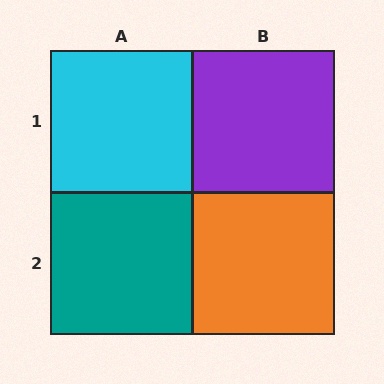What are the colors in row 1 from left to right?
Cyan, purple.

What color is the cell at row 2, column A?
Teal.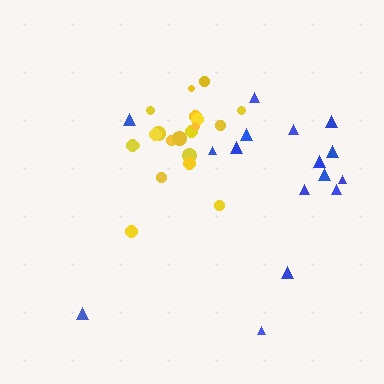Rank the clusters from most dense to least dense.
yellow, blue.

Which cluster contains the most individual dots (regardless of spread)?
Yellow (21).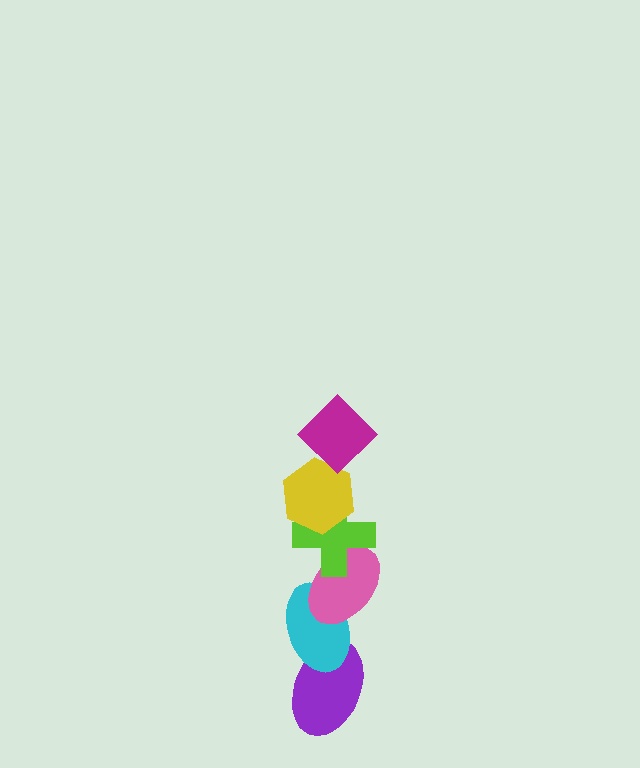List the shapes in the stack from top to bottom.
From top to bottom: the magenta diamond, the yellow hexagon, the lime cross, the pink ellipse, the cyan ellipse, the purple ellipse.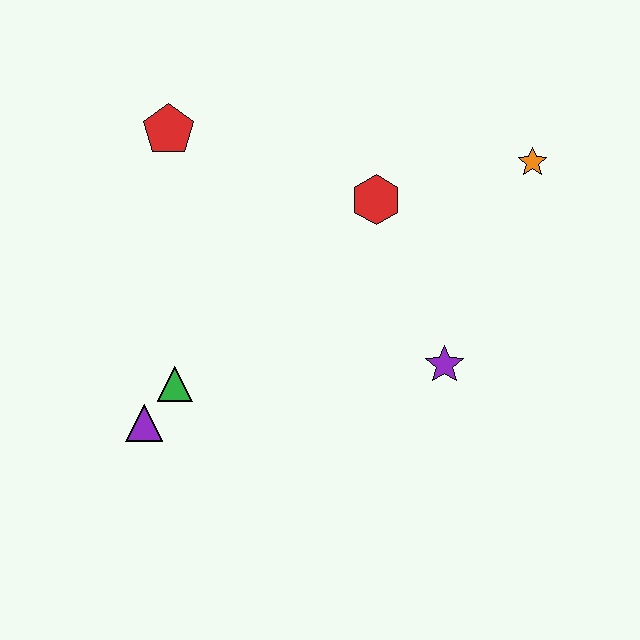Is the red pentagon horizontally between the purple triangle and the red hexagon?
Yes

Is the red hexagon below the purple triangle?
No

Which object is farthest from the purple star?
The red pentagon is farthest from the purple star.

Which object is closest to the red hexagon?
The orange star is closest to the red hexagon.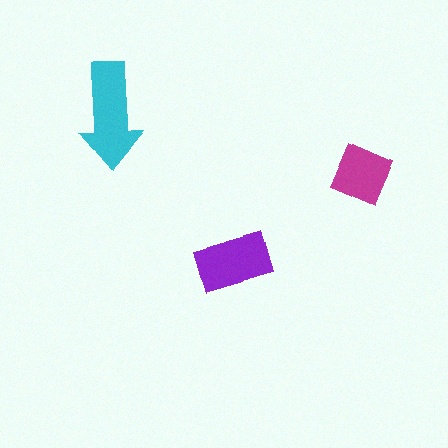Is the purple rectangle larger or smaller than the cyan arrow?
Smaller.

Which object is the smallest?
The magenta square.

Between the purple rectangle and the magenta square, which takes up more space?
The purple rectangle.